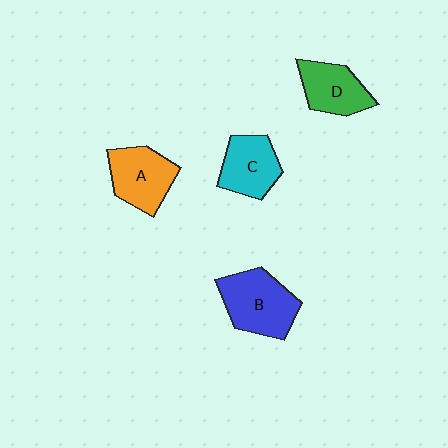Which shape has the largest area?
Shape B (blue).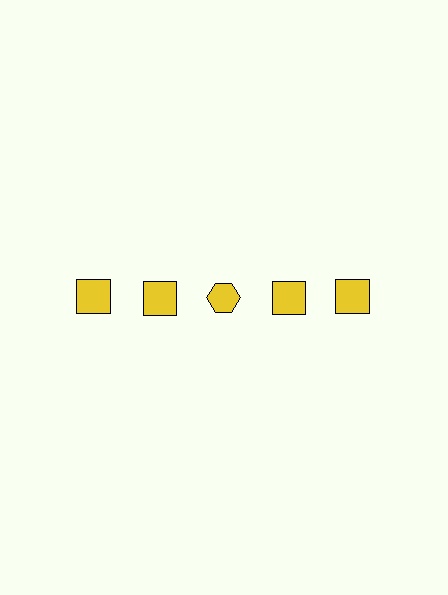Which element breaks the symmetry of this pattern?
The yellow hexagon in the top row, center column breaks the symmetry. All other shapes are yellow squares.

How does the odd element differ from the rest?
It has a different shape: hexagon instead of square.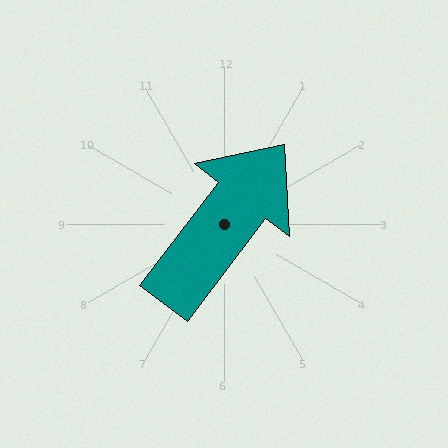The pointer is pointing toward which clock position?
Roughly 1 o'clock.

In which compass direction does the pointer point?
Northeast.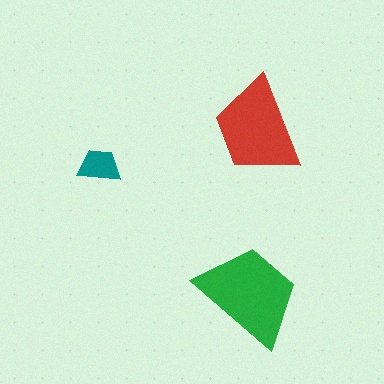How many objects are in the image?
There are 3 objects in the image.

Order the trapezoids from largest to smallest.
the green one, the red one, the teal one.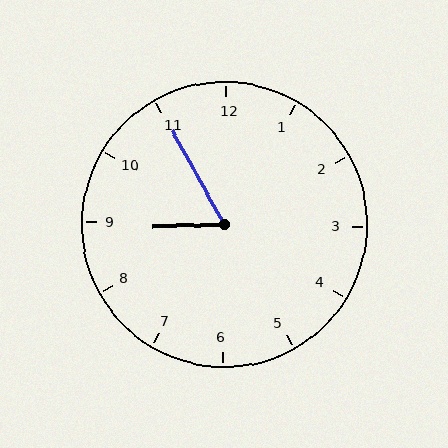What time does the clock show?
8:55.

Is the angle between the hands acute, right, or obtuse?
It is acute.